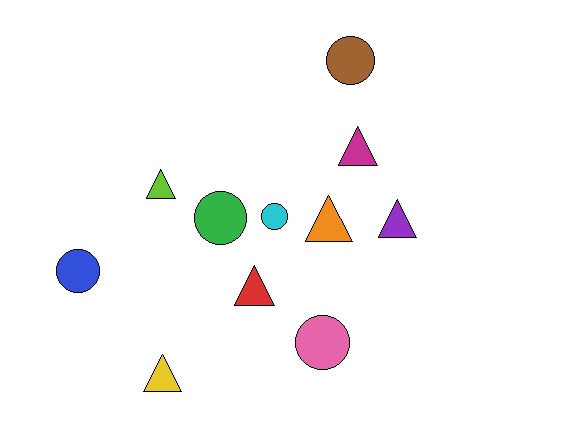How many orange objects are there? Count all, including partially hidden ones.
There is 1 orange object.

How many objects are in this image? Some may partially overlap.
There are 11 objects.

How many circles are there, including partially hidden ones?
There are 5 circles.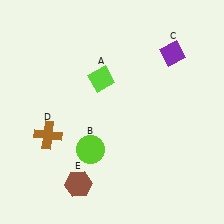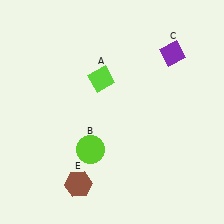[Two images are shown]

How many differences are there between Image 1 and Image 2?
There is 1 difference between the two images.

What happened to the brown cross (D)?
The brown cross (D) was removed in Image 2. It was in the bottom-left area of Image 1.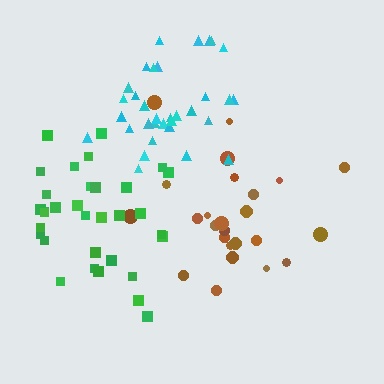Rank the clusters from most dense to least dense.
cyan, green, brown.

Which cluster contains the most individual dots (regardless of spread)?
Cyan (33).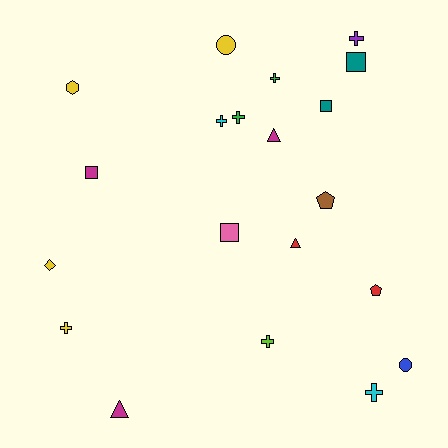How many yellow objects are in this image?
There are 4 yellow objects.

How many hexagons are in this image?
There is 1 hexagon.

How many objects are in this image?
There are 20 objects.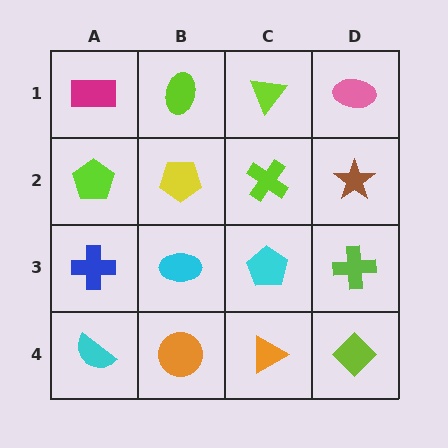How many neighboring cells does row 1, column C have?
3.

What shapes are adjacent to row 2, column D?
A pink ellipse (row 1, column D), a lime cross (row 3, column D), a lime cross (row 2, column C).